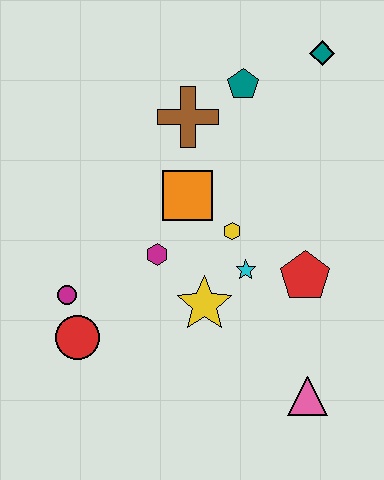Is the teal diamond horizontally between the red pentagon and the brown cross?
No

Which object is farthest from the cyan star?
The teal diamond is farthest from the cyan star.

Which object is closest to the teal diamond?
The teal pentagon is closest to the teal diamond.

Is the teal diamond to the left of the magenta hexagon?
No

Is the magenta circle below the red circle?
No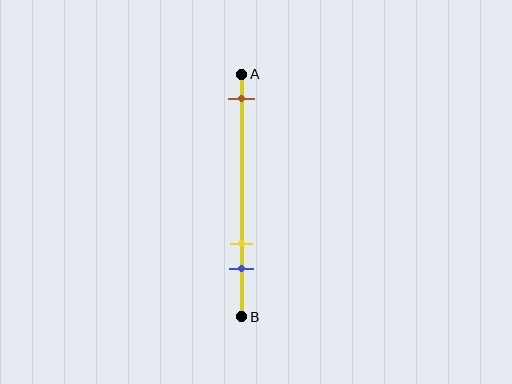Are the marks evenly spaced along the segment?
No, the marks are not evenly spaced.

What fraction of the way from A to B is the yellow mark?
The yellow mark is approximately 70% (0.7) of the way from A to B.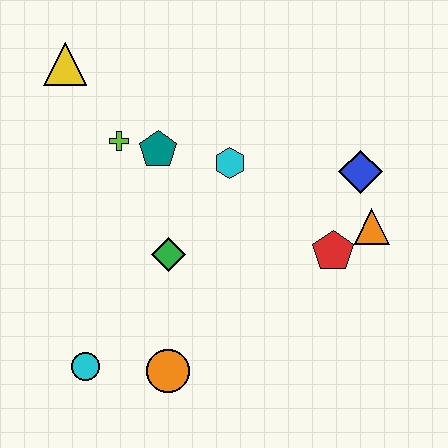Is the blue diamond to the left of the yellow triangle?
No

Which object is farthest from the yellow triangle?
The orange triangle is farthest from the yellow triangle.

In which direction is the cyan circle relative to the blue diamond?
The cyan circle is to the left of the blue diamond.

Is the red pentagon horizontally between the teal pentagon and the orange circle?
No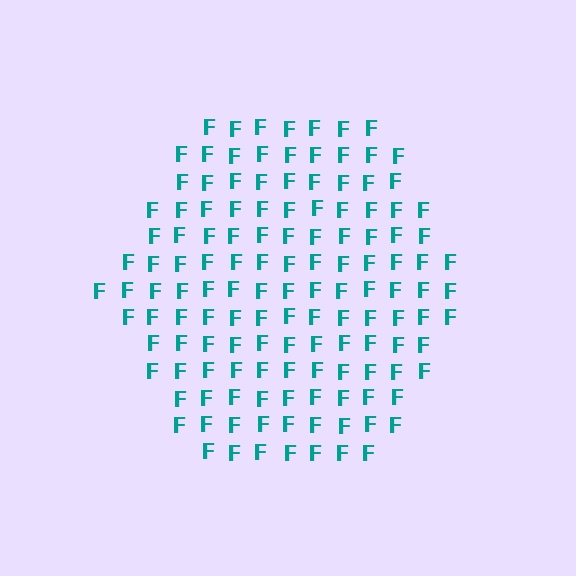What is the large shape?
The large shape is a hexagon.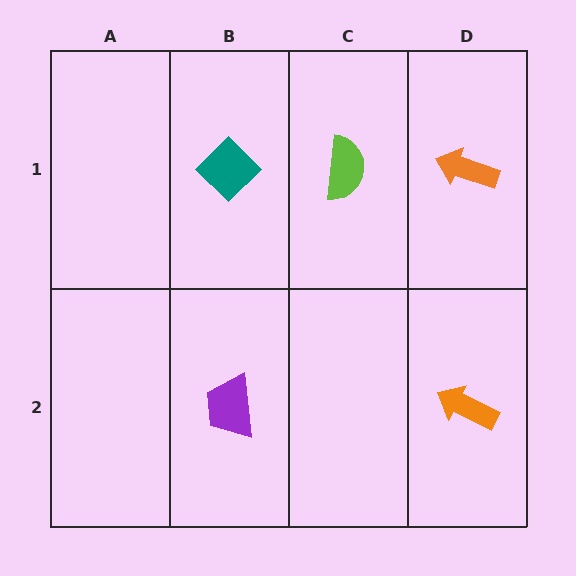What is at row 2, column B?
A purple trapezoid.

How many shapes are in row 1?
3 shapes.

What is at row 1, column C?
A lime semicircle.